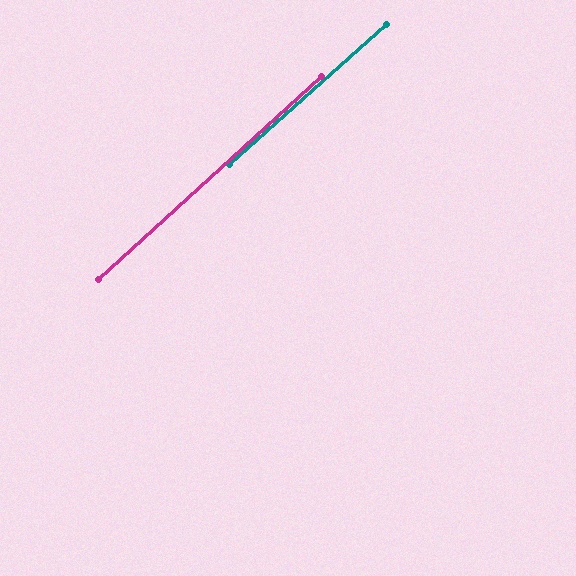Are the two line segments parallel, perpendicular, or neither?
Parallel — their directions differ by only 0.6°.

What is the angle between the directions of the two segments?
Approximately 1 degree.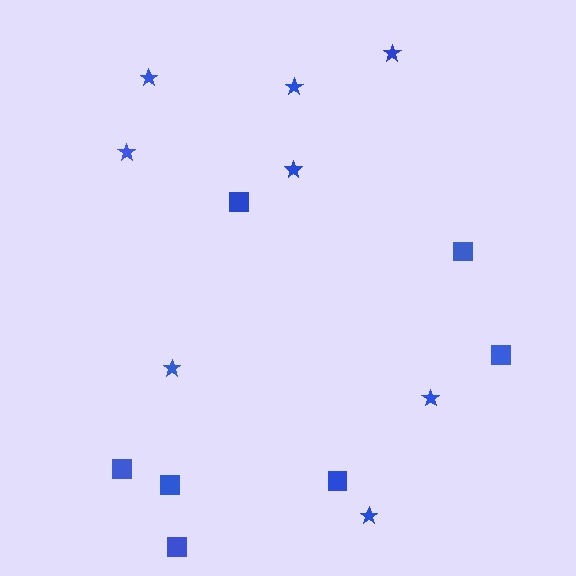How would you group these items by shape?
There are 2 groups: one group of squares (7) and one group of stars (8).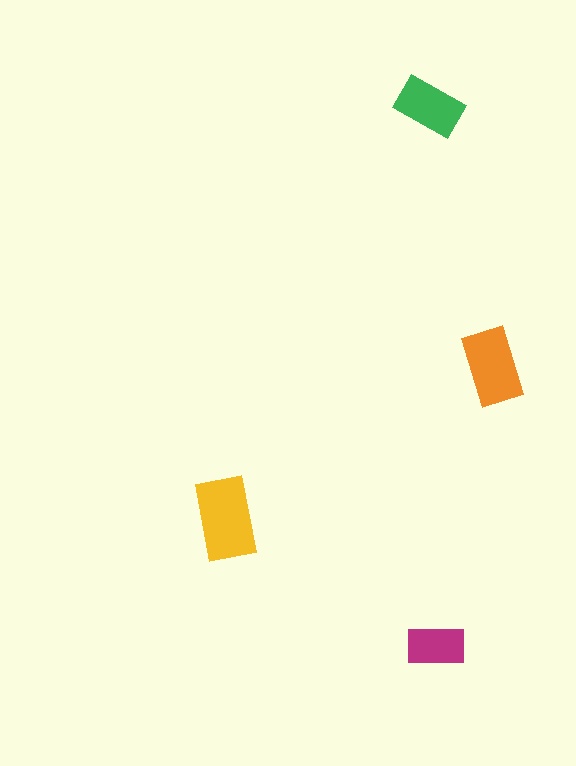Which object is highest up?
The green rectangle is topmost.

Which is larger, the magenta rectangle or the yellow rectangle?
The yellow one.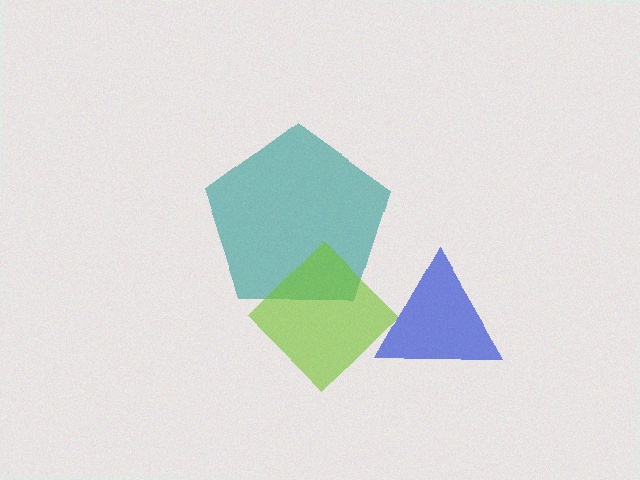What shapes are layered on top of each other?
The layered shapes are: a teal pentagon, a lime diamond, a blue triangle.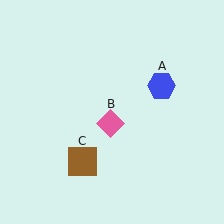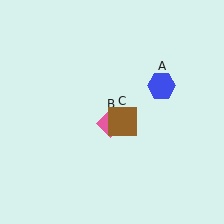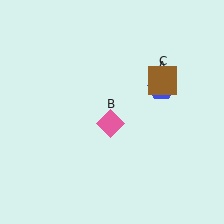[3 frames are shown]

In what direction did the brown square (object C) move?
The brown square (object C) moved up and to the right.